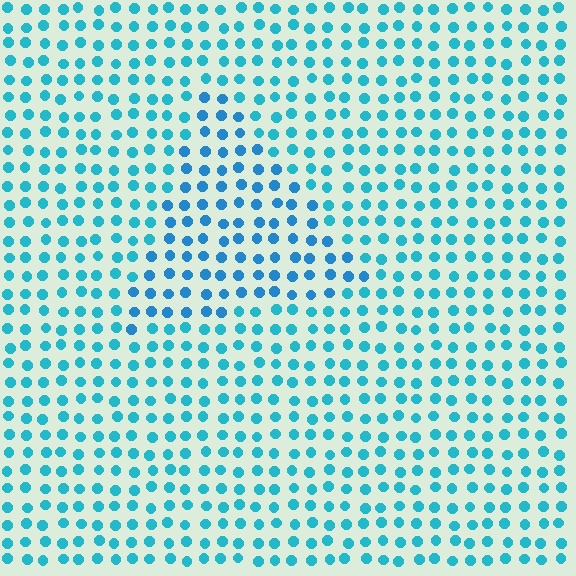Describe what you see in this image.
The image is filled with small cyan elements in a uniform arrangement. A triangle-shaped region is visible where the elements are tinted to a slightly different hue, forming a subtle color boundary.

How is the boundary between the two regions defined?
The boundary is defined purely by a slight shift in hue (about 18 degrees). Spacing, size, and orientation are identical on both sides.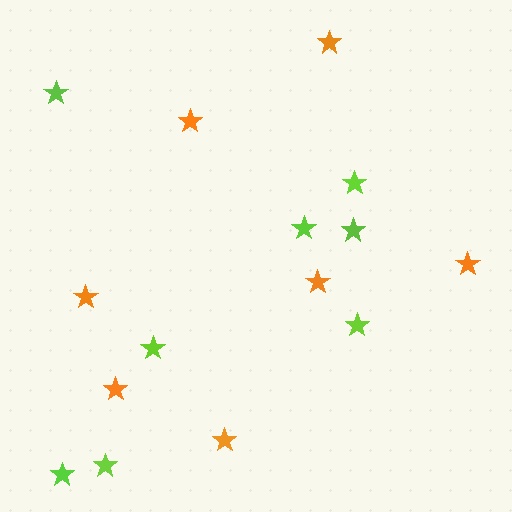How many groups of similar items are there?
There are 2 groups: one group of lime stars (8) and one group of orange stars (7).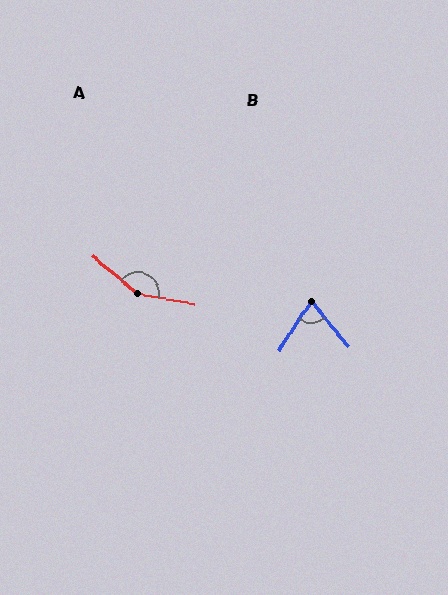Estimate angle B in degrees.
Approximately 73 degrees.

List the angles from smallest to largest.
B (73°), A (150°).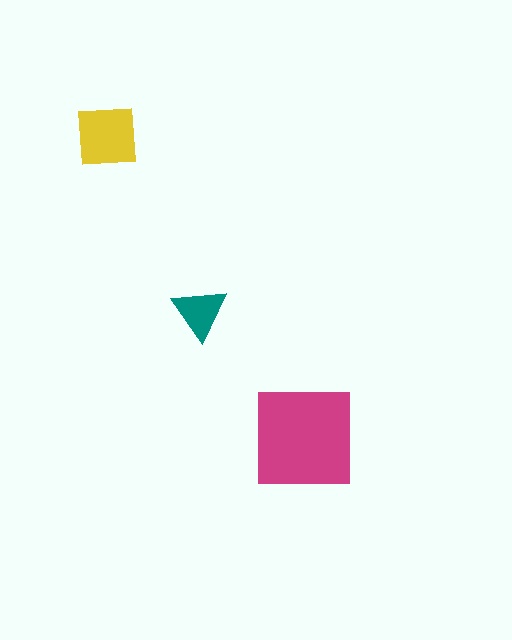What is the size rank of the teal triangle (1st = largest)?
3rd.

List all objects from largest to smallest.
The magenta square, the yellow square, the teal triangle.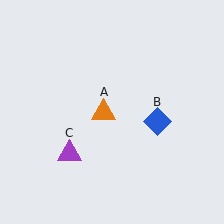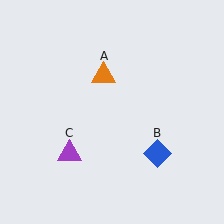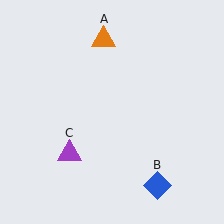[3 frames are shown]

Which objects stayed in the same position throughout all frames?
Purple triangle (object C) remained stationary.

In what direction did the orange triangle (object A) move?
The orange triangle (object A) moved up.